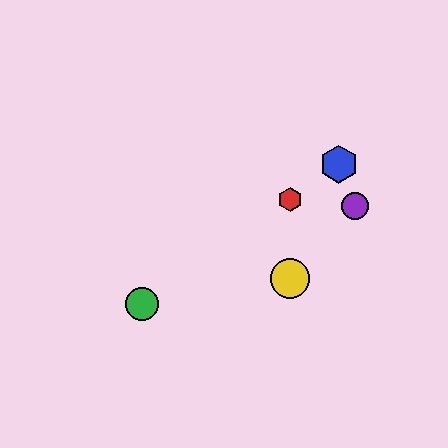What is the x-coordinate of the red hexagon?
The red hexagon is at x≈290.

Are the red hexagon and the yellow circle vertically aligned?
Yes, both are at x≈290.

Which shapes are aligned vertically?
The red hexagon, the yellow circle are aligned vertically.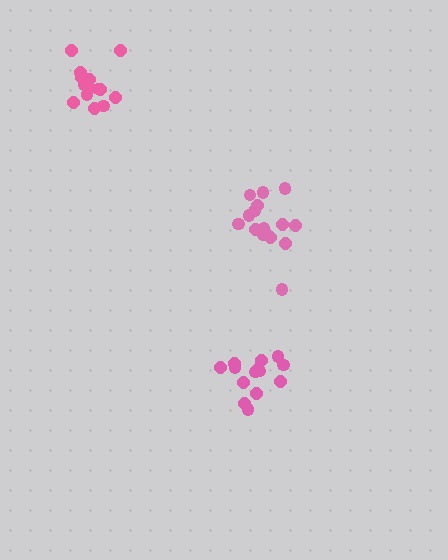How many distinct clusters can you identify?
There are 3 distinct clusters.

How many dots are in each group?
Group 1: 16 dots, Group 2: 14 dots, Group 3: 14 dots (44 total).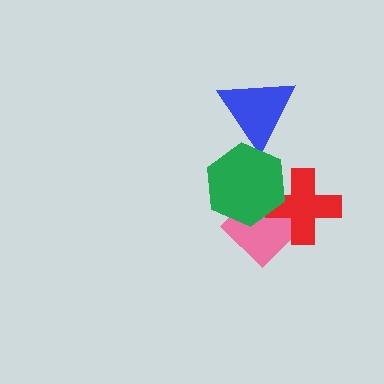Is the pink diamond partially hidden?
Yes, it is partially covered by another shape.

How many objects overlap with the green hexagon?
3 objects overlap with the green hexagon.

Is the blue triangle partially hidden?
Yes, it is partially covered by another shape.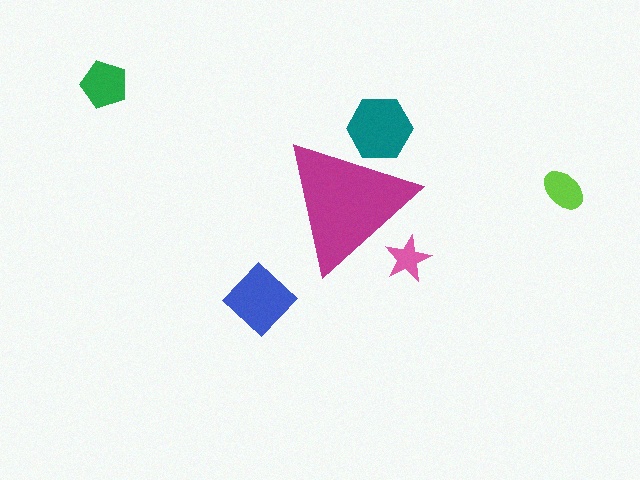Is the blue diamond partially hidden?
No, the blue diamond is fully visible.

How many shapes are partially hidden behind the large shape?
2 shapes are partially hidden.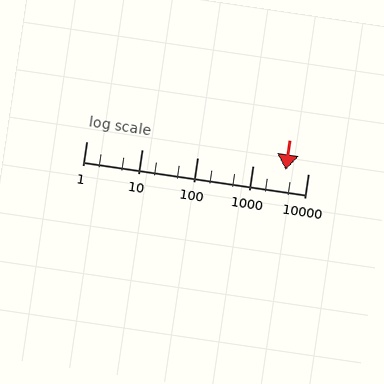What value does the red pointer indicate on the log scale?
The pointer indicates approximately 3900.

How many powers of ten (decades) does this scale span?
The scale spans 4 decades, from 1 to 10000.